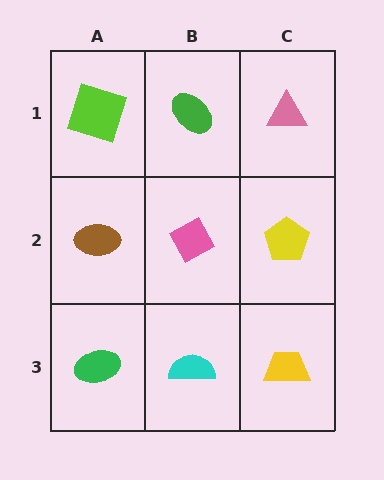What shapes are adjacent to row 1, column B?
A pink diamond (row 2, column B), a lime square (row 1, column A), a pink triangle (row 1, column C).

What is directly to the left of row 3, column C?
A cyan semicircle.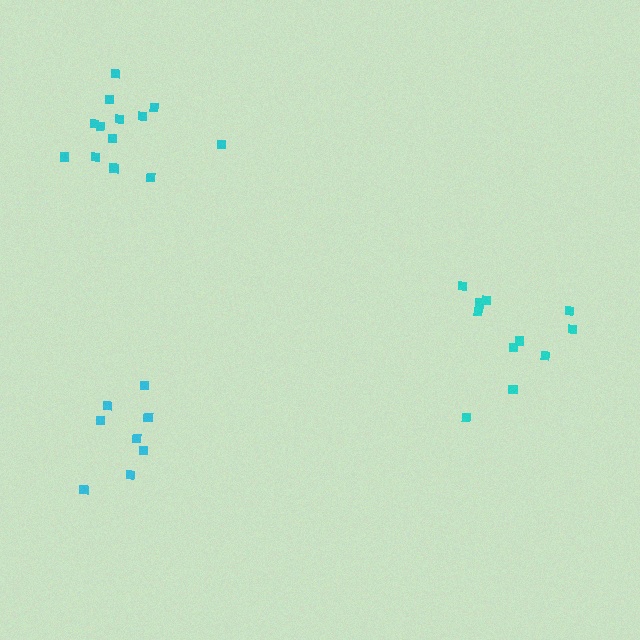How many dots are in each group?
Group 1: 11 dots, Group 2: 13 dots, Group 3: 8 dots (32 total).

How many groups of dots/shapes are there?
There are 3 groups.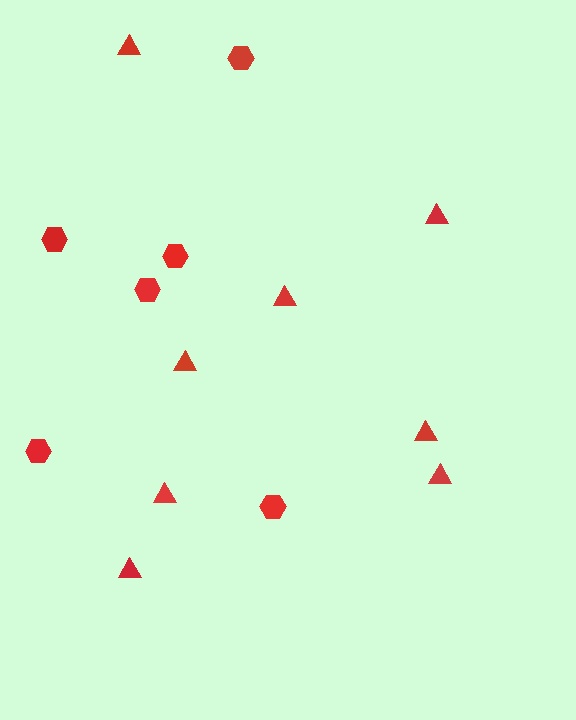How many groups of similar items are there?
There are 2 groups: one group of hexagons (6) and one group of triangles (8).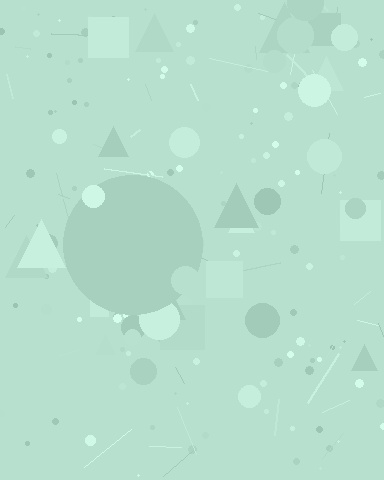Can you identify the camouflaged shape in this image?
The camouflaged shape is a circle.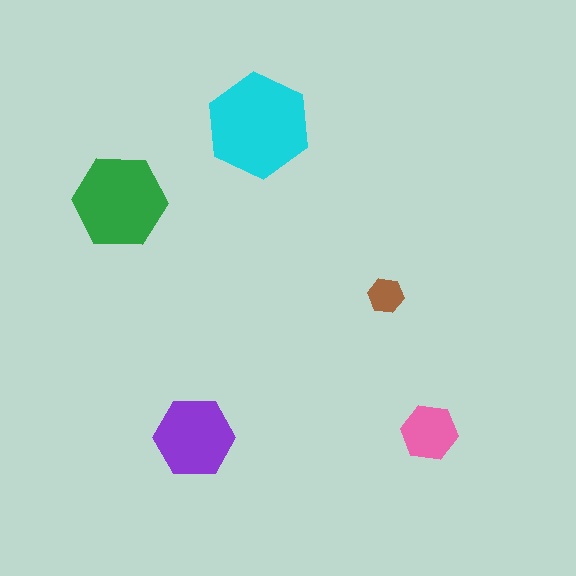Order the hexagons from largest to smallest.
the cyan one, the green one, the purple one, the pink one, the brown one.